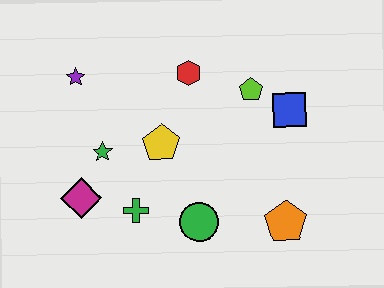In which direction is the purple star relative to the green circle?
The purple star is above the green circle.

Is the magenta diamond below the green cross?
No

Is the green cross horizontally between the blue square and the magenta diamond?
Yes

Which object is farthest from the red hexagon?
The orange pentagon is farthest from the red hexagon.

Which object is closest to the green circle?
The green cross is closest to the green circle.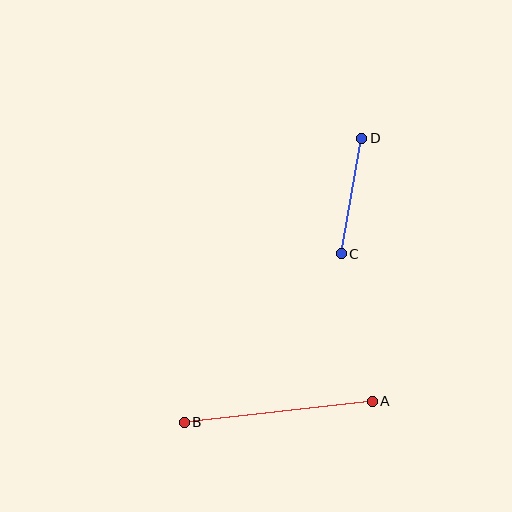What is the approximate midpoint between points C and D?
The midpoint is at approximately (351, 196) pixels.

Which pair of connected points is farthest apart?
Points A and B are farthest apart.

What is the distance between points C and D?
The distance is approximately 117 pixels.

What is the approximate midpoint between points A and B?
The midpoint is at approximately (278, 412) pixels.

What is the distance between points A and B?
The distance is approximately 189 pixels.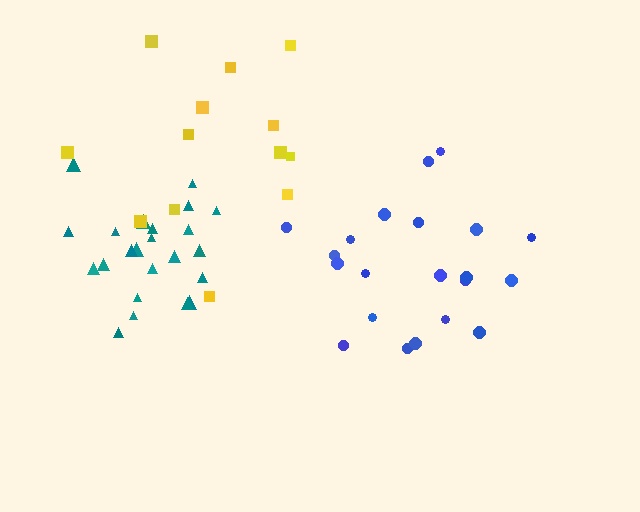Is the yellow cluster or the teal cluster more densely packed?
Teal.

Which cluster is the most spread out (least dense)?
Yellow.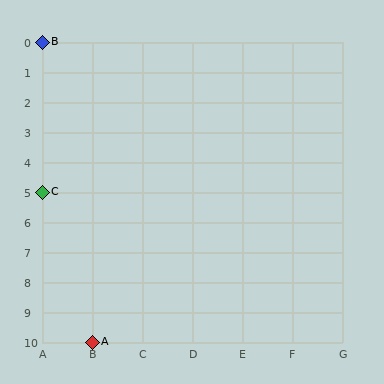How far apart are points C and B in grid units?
Points C and B are 5 rows apart.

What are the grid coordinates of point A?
Point A is at grid coordinates (B, 10).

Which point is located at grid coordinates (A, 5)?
Point C is at (A, 5).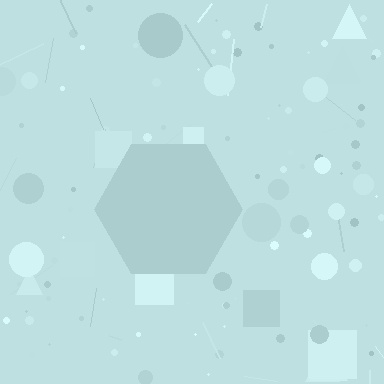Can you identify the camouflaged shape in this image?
The camouflaged shape is a hexagon.